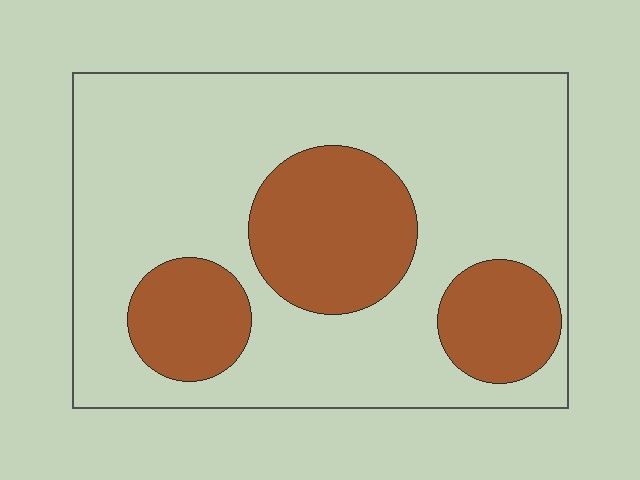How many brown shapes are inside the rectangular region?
3.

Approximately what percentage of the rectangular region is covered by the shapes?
Approximately 30%.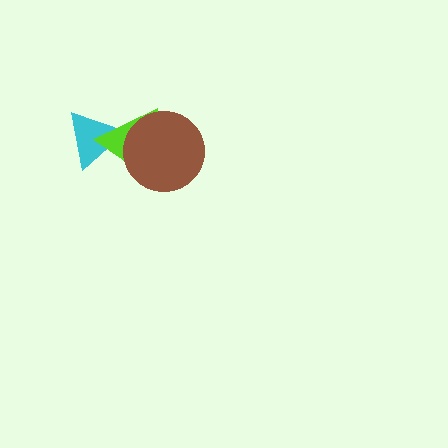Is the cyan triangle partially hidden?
Yes, it is partially covered by another shape.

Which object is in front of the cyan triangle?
The lime triangle is in front of the cyan triangle.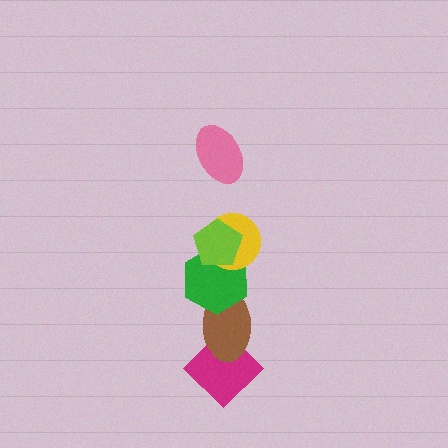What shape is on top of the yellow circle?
The lime pentagon is on top of the yellow circle.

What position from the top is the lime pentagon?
The lime pentagon is 2nd from the top.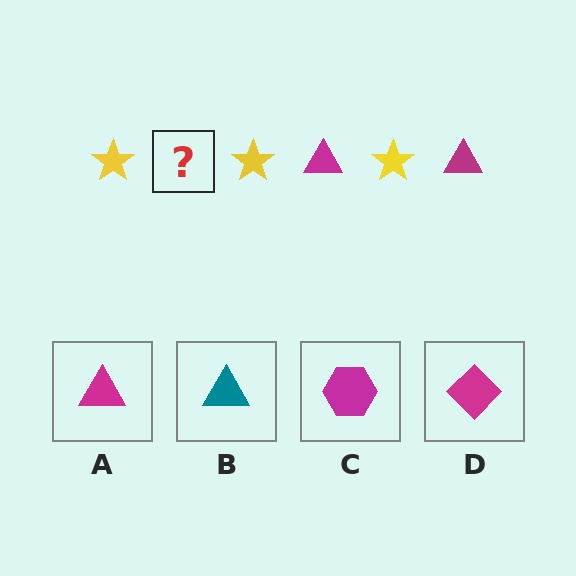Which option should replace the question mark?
Option A.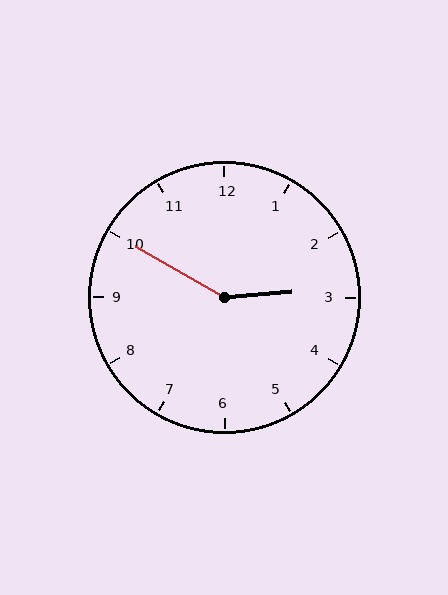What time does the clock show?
2:50.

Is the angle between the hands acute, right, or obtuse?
It is obtuse.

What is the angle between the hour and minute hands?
Approximately 145 degrees.